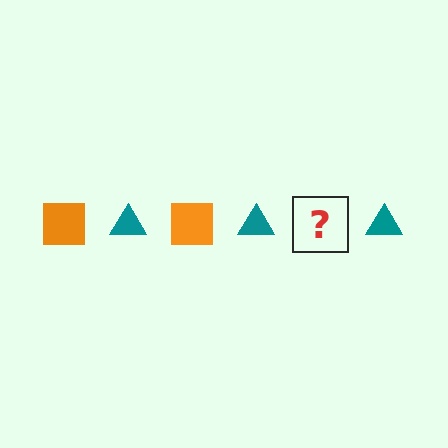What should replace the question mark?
The question mark should be replaced with an orange square.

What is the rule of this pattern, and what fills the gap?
The rule is that the pattern alternates between orange square and teal triangle. The gap should be filled with an orange square.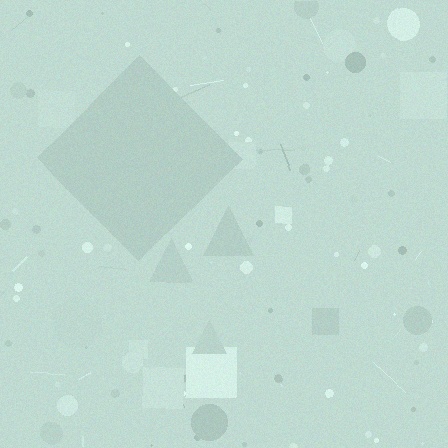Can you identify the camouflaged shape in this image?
The camouflaged shape is a diamond.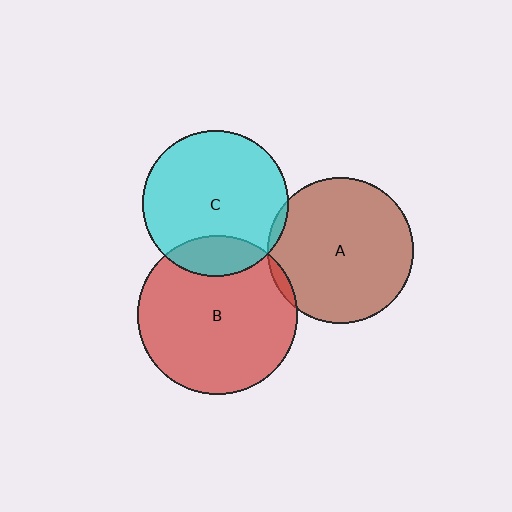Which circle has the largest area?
Circle B (red).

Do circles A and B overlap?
Yes.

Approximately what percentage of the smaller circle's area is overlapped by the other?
Approximately 5%.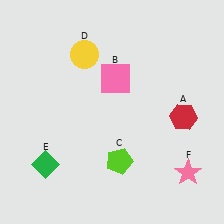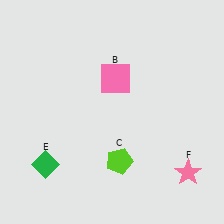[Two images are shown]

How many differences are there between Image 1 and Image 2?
There are 2 differences between the two images.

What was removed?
The red hexagon (A), the yellow circle (D) were removed in Image 2.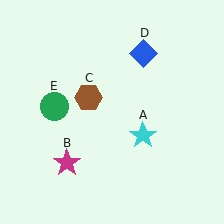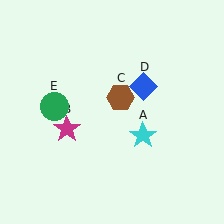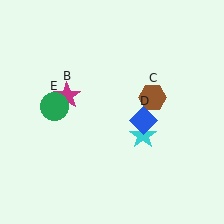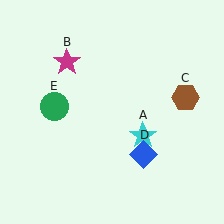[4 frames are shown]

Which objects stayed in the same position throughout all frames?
Cyan star (object A) and green circle (object E) remained stationary.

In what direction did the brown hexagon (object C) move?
The brown hexagon (object C) moved right.